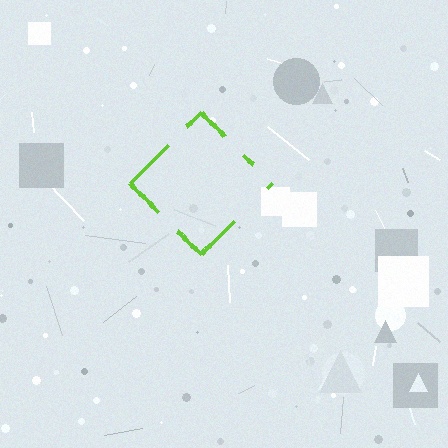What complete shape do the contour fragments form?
The contour fragments form a diamond.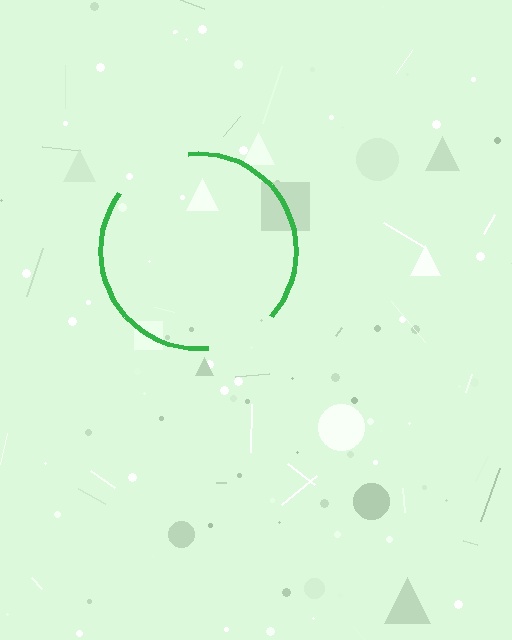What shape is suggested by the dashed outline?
The dashed outline suggests a circle.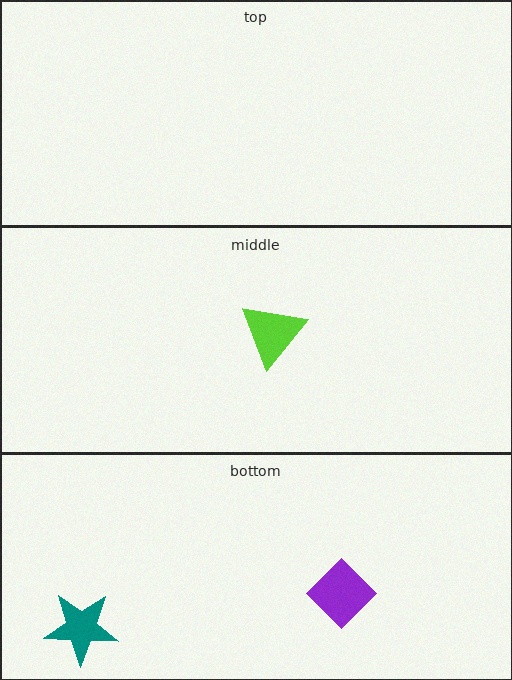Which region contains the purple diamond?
The bottom region.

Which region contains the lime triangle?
The middle region.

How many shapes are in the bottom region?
2.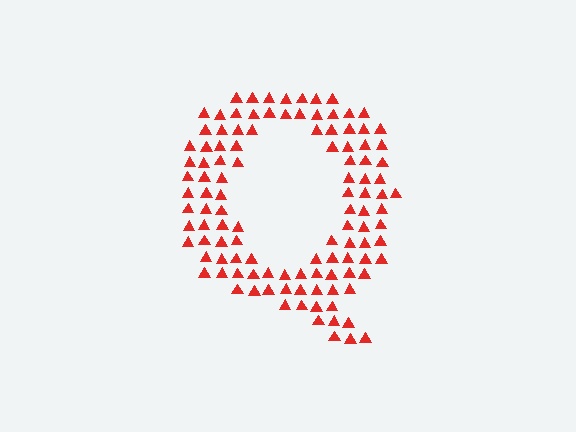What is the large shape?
The large shape is the letter Q.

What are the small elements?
The small elements are triangles.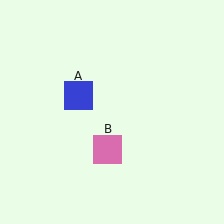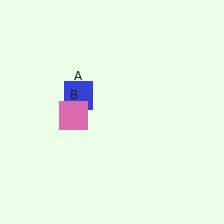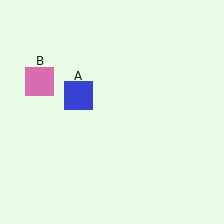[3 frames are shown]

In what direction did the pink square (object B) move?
The pink square (object B) moved up and to the left.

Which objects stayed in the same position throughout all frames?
Blue square (object A) remained stationary.